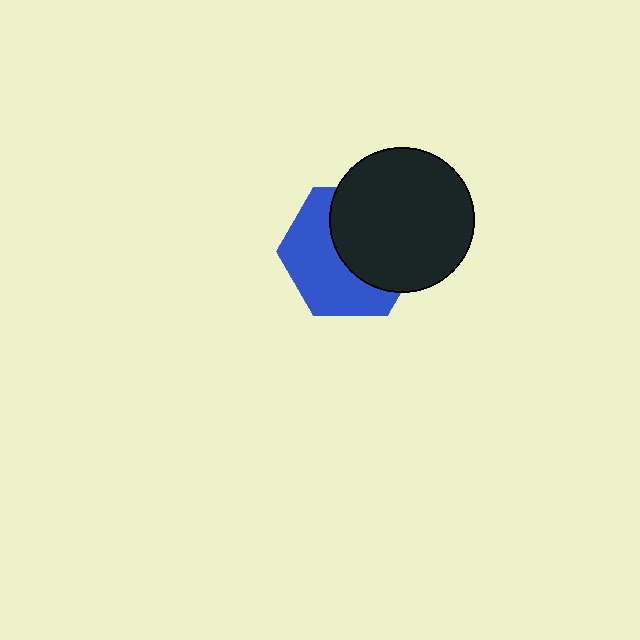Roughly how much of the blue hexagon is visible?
About half of it is visible (roughly 50%).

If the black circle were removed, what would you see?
You would see the complete blue hexagon.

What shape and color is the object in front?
The object in front is a black circle.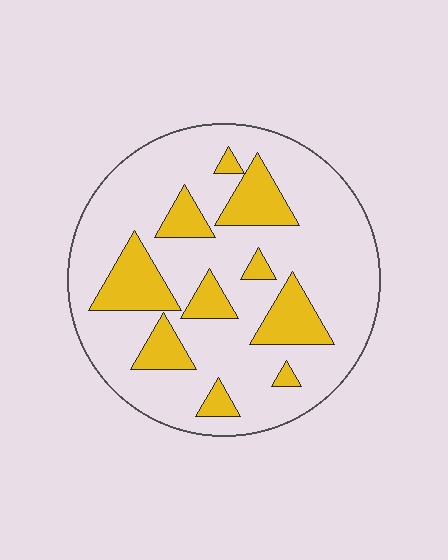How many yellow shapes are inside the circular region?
10.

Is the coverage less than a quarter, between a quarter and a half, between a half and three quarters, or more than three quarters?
Less than a quarter.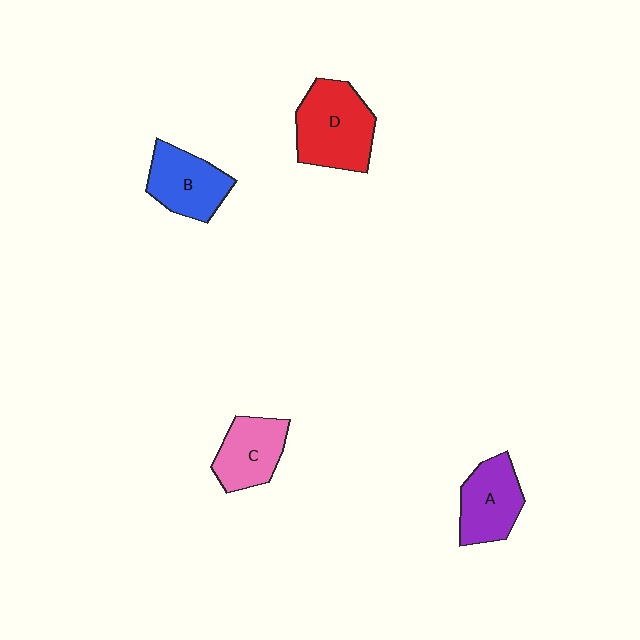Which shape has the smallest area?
Shape C (pink).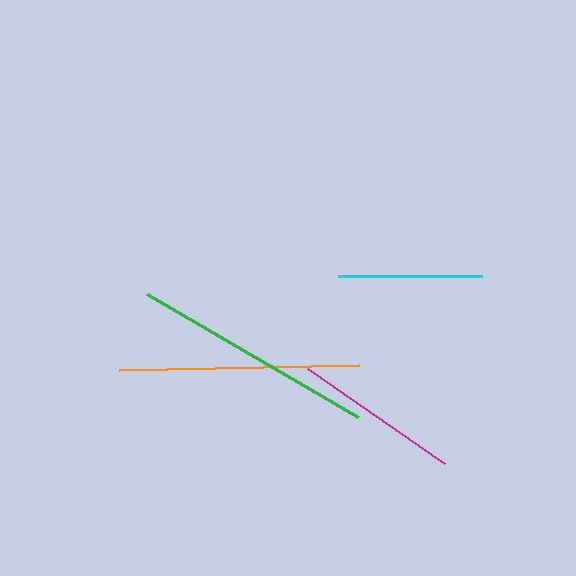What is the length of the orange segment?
The orange segment is approximately 240 pixels long.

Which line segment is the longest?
The green line is the longest at approximately 244 pixels.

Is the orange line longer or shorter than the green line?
The green line is longer than the orange line.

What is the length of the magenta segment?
The magenta segment is approximately 166 pixels long.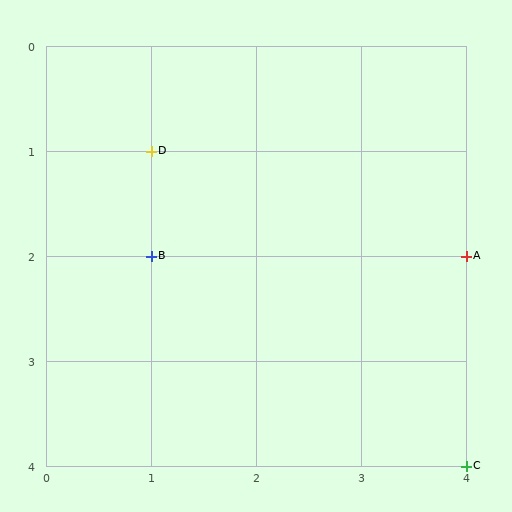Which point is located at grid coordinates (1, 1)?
Point D is at (1, 1).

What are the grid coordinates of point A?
Point A is at grid coordinates (4, 2).